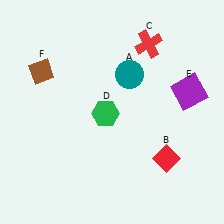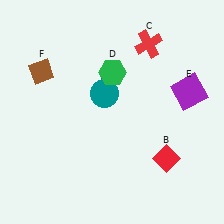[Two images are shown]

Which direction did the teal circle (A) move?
The teal circle (A) moved left.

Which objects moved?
The objects that moved are: the teal circle (A), the green hexagon (D).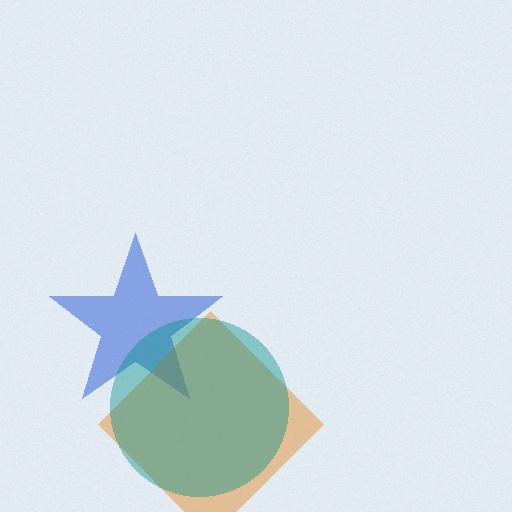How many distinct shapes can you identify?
There are 3 distinct shapes: a blue star, an orange diamond, a teal circle.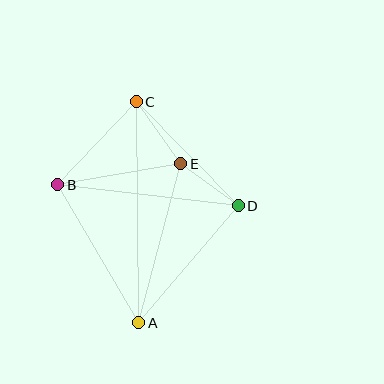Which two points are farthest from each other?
Points A and C are farthest from each other.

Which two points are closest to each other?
Points D and E are closest to each other.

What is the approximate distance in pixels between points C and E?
The distance between C and E is approximately 76 pixels.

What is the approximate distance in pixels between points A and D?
The distance between A and D is approximately 153 pixels.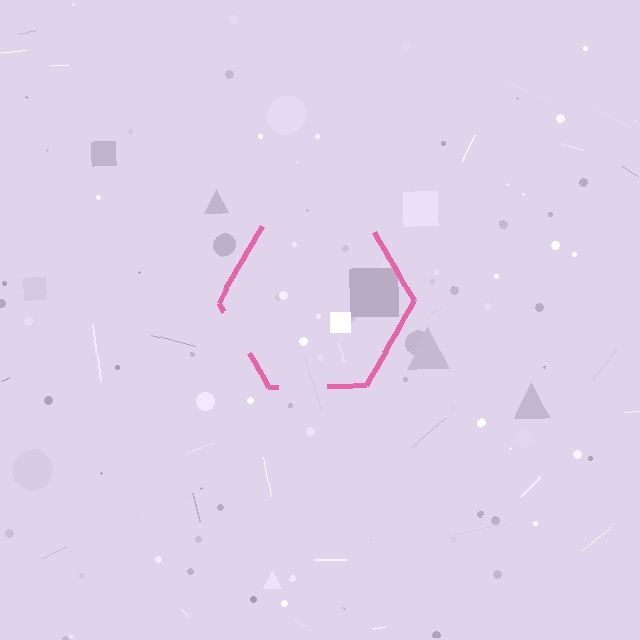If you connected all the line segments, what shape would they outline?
They would outline a hexagon.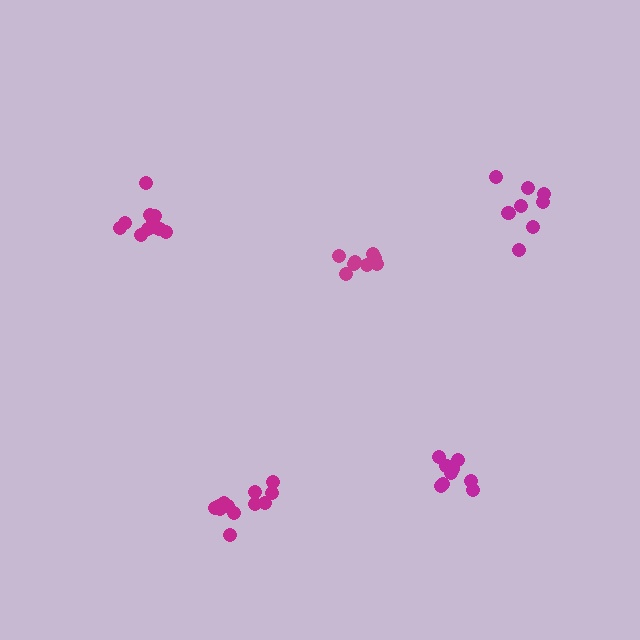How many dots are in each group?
Group 1: 9 dots, Group 2: 11 dots, Group 3: 8 dots, Group 4: 8 dots, Group 5: 12 dots (48 total).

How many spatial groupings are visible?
There are 5 spatial groupings.